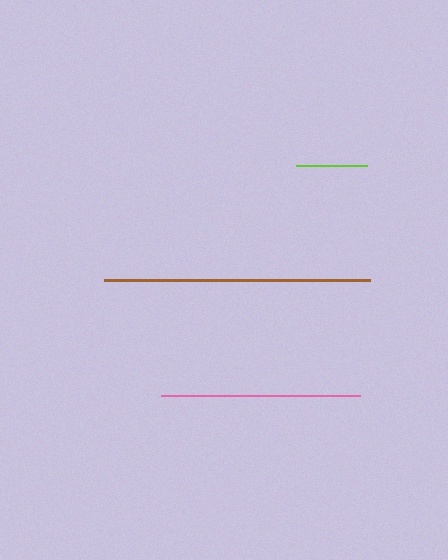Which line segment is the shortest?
The lime line is the shortest at approximately 70 pixels.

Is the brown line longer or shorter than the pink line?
The brown line is longer than the pink line.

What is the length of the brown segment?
The brown segment is approximately 266 pixels long.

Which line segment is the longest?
The brown line is the longest at approximately 266 pixels.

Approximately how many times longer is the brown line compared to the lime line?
The brown line is approximately 3.8 times the length of the lime line.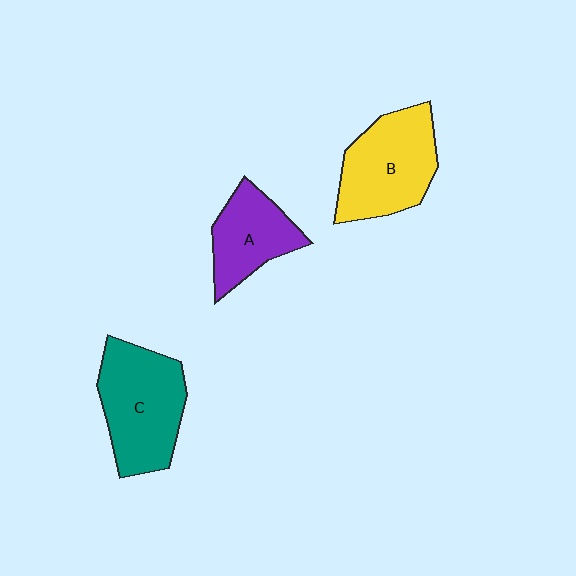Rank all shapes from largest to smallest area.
From largest to smallest: C (teal), B (yellow), A (purple).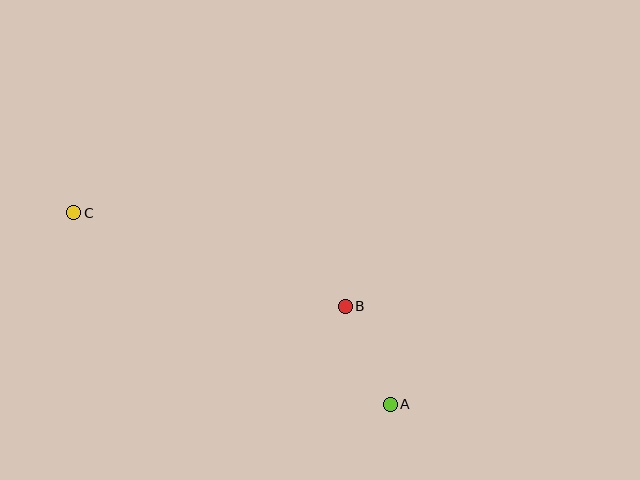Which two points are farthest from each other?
Points A and C are farthest from each other.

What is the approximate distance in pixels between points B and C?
The distance between B and C is approximately 287 pixels.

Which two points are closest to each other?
Points A and B are closest to each other.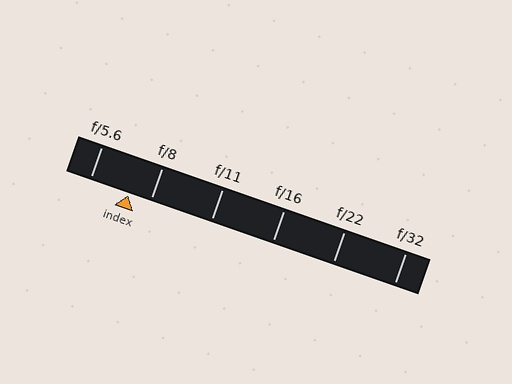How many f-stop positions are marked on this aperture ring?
There are 6 f-stop positions marked.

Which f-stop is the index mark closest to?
The index mark is closest to f/8.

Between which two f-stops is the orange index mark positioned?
The index mark is between f/5.6 and f/8.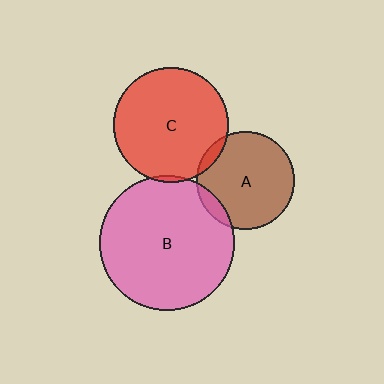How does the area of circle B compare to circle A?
Approximately 1.9 times.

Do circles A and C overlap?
Yes.